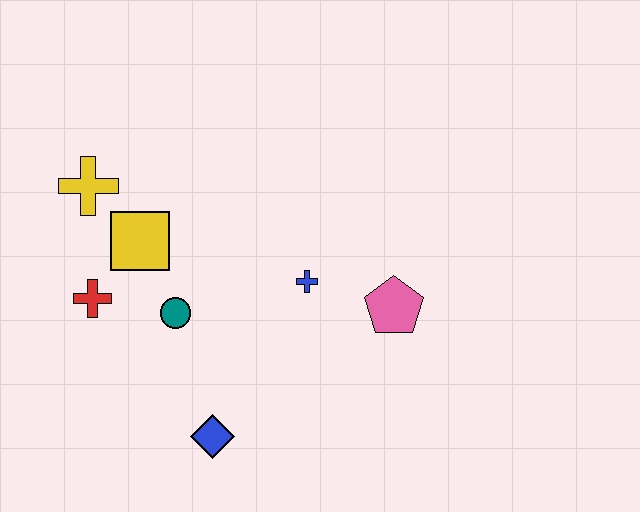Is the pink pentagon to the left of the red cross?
No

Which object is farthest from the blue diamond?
The yellow cross is farthest from the blue diamond.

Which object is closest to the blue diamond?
The teal circle is closest to the blue diamond.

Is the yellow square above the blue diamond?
Yes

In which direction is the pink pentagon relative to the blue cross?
The pink pentagon is to the right of the blue cross.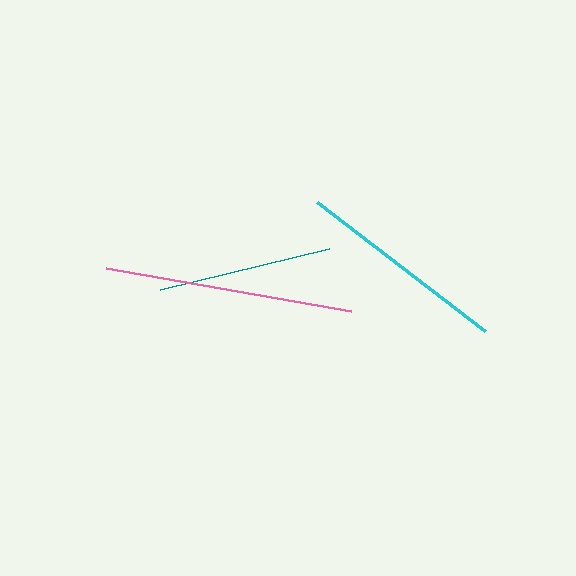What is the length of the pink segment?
The pink segment is approximately 249 pixels long.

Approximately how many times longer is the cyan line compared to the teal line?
The cyan line is approximately 1.2 times the length of the teal line.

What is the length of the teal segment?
The teal segment is approximately 174 pixels long.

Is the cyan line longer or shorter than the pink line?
The pink line is longer than the cyan line.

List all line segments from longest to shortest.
From longest to shortest: pink, cyan, teal.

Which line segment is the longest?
The pink line is the longest at approximately 249 pixels.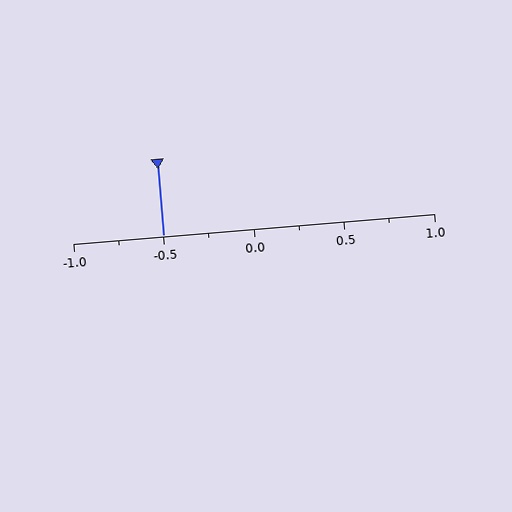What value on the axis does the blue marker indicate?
The marker indicates approximately -0.5.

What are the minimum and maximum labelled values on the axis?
The axis runs from -1.0 to 1.0.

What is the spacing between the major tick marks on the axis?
The major ticks are spaced 0.5 apart.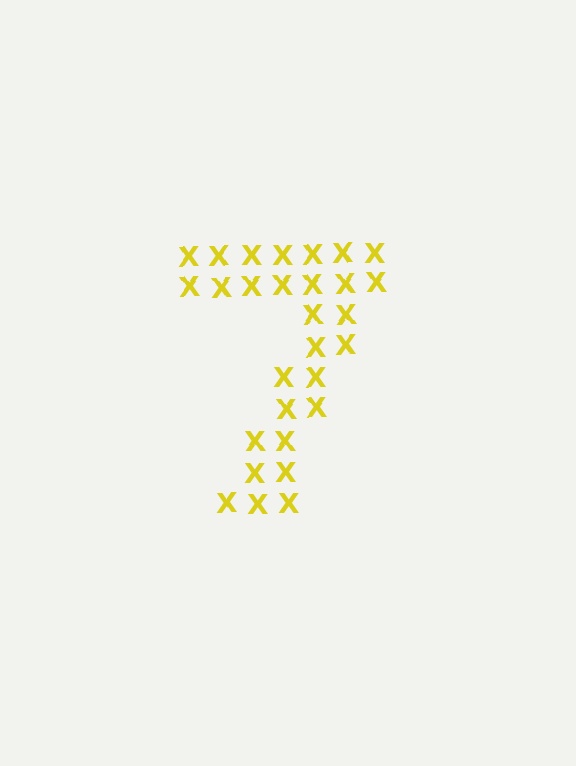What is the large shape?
The large shape is the digit 7.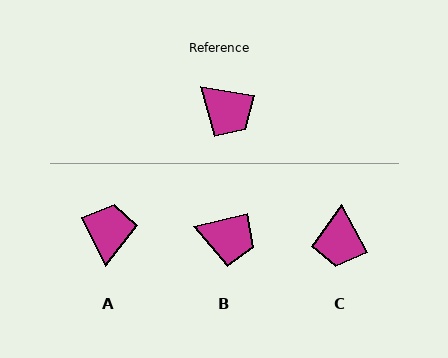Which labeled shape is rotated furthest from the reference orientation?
A, about 126 degrees away.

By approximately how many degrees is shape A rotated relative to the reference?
Approximately 126 degrees counter-clockwise.